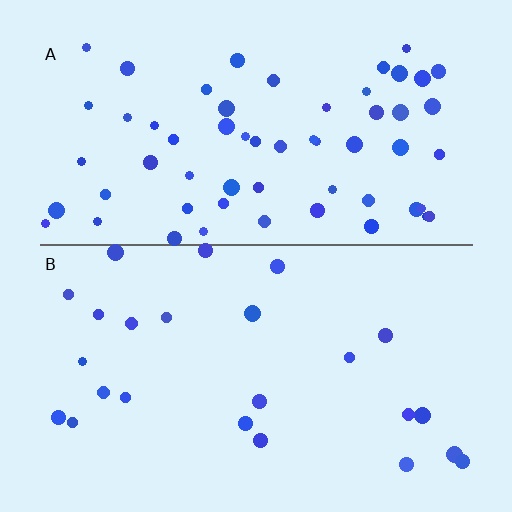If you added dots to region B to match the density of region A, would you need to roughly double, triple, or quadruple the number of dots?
Approximately double.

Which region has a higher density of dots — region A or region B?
A (the top).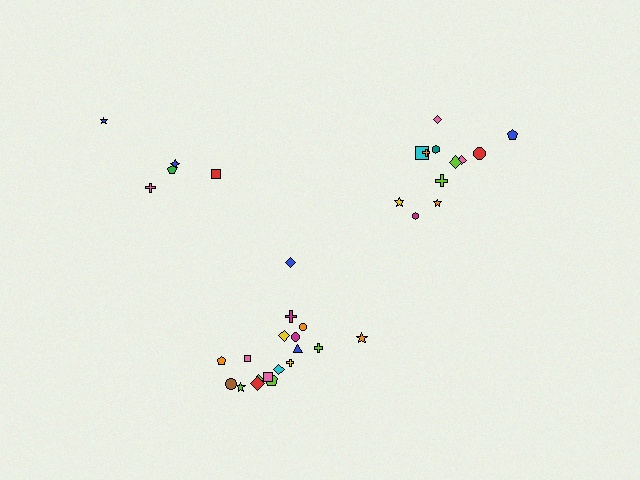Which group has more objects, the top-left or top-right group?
The top-right group.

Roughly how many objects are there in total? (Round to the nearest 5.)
Roughly 35 objects in total.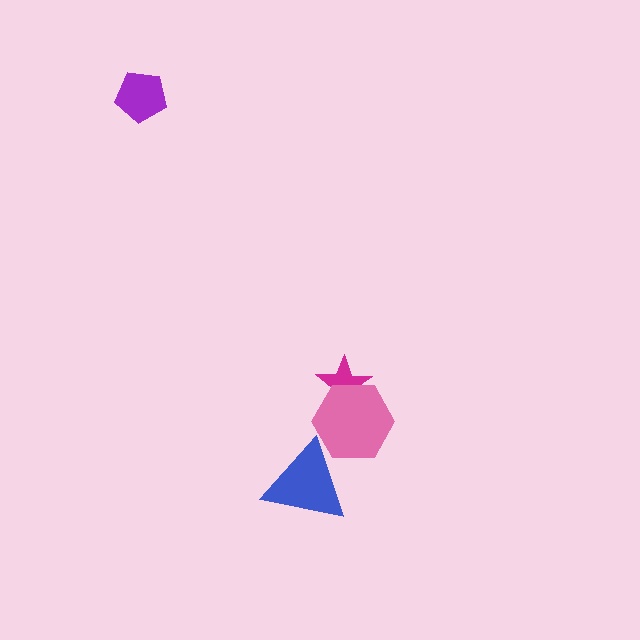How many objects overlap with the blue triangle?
1 object overlaps with the blue triangle.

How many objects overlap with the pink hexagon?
2 objects overlap with the pink hexagon.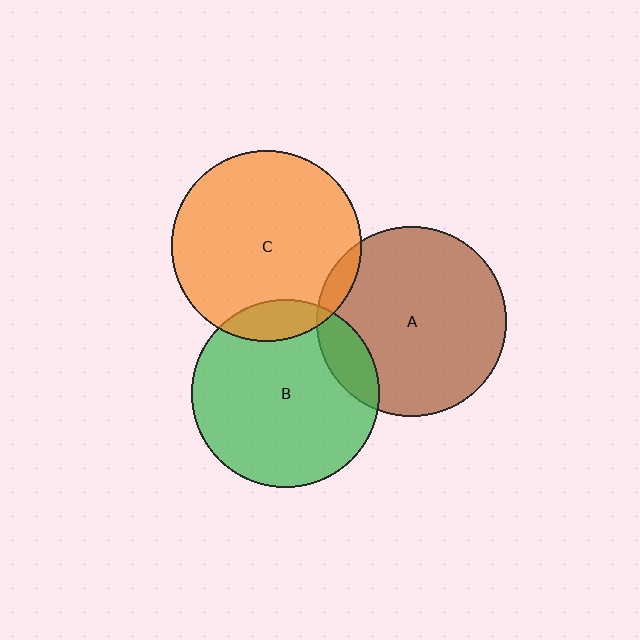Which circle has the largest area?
Circle C (orange).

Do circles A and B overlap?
Yes.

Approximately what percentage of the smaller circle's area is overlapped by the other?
Approximately 15%.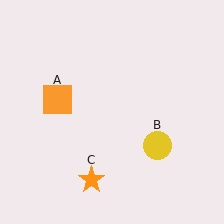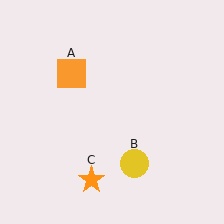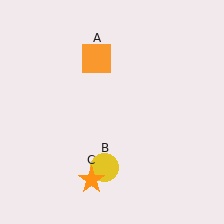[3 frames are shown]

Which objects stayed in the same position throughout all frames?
Orange star (object C) remained stationary.